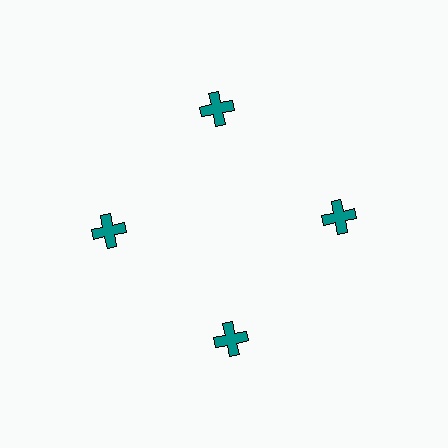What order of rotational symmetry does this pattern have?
This pattern has 4-fold rotational symmetry.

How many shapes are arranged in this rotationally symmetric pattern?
There are 4 shapes, arranged in 4 groups of 1.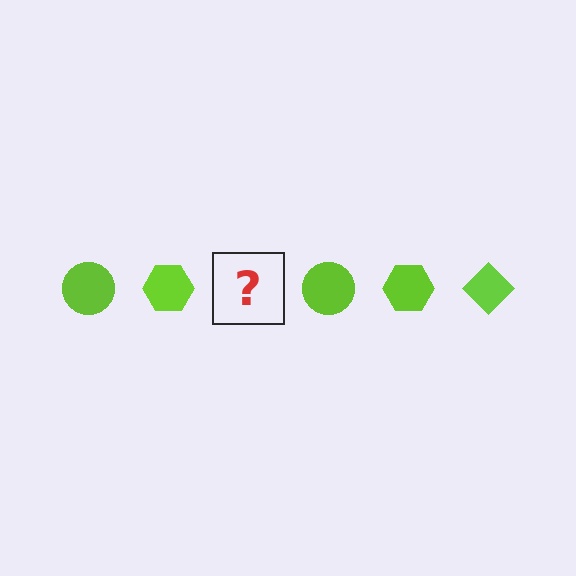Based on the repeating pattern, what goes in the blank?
The blank should be a lime diamond.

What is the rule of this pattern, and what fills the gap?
The rule is that the pattern cycles through circle, hexagon, diamond shapes in lime. The gap should be filled with a lime diamond.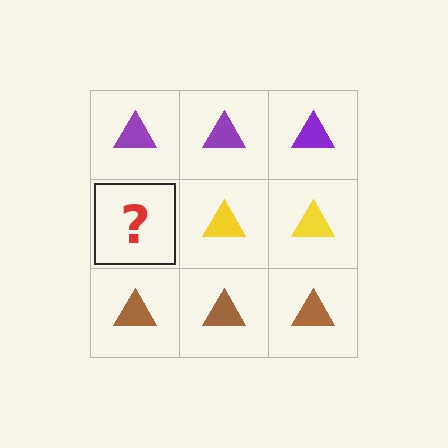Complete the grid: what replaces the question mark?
The question mark should be replaced with a yellow triangle.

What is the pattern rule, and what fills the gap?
The rule is that each row has a consistent color. The gap should be filled with a yellow triangle.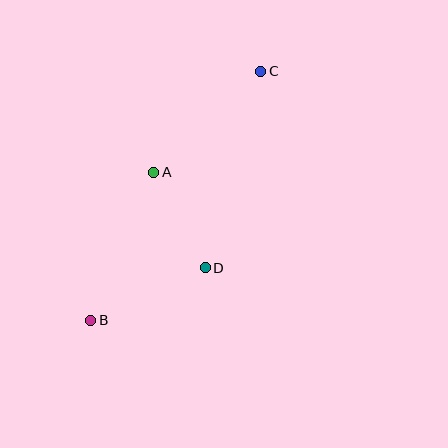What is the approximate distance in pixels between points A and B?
The distance between A and B is approximately 161 pixels.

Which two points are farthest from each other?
Points B and C are farthest from each other.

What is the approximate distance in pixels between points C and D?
The distance between C and D is approximately 204 pixels.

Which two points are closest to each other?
Points A and D are closest to each other.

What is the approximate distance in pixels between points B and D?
The distance between B and D is approximately 126 pixels.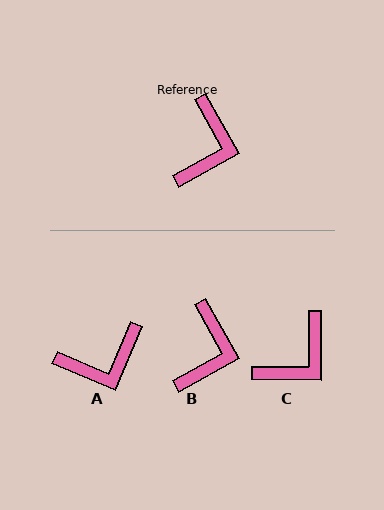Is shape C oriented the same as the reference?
No, it is off by about 29 degrees.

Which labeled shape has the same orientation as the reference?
B.